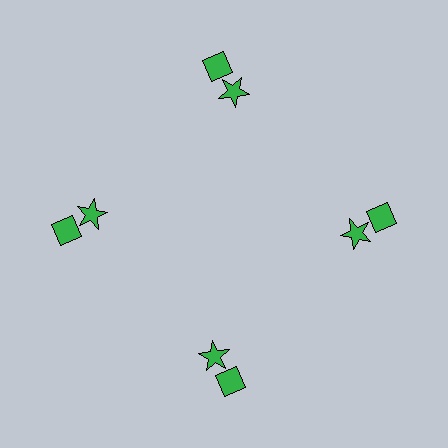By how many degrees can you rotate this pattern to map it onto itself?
The pattern maps onto itself every 90 degrees of rotation.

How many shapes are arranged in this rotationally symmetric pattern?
There are 8 shapes, arranged in 4 groups of 2.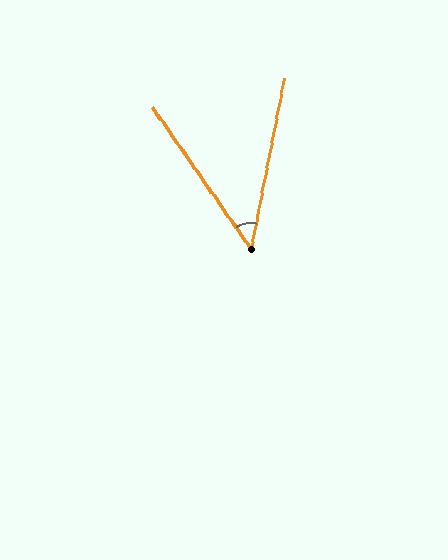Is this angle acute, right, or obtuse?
It is acute.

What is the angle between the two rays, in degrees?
Approximately 46 degrees.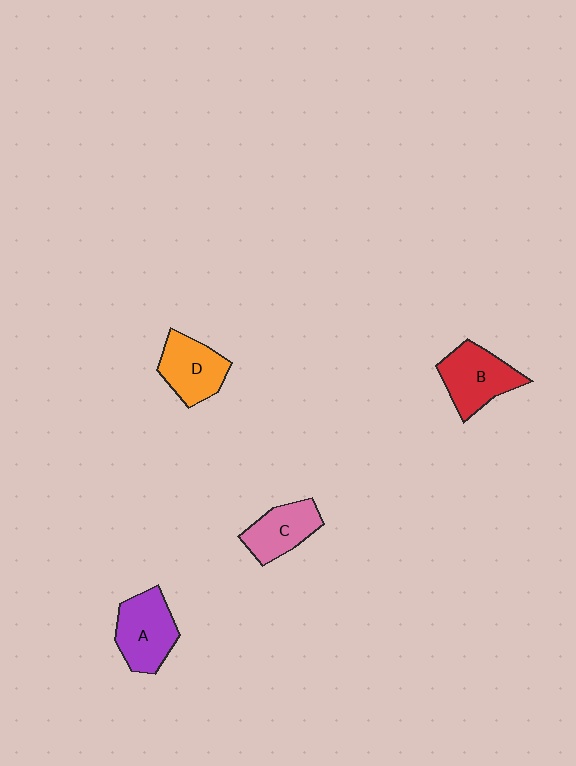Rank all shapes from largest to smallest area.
From largest to smallest: A (purple), B (red), D (orange), C (pink).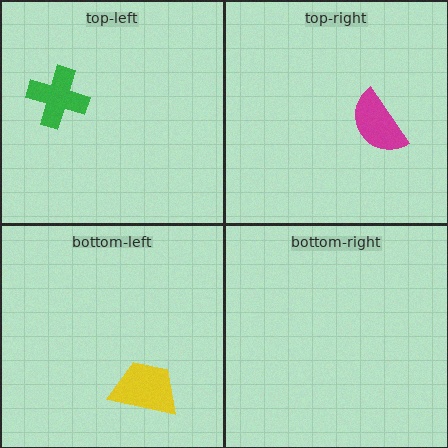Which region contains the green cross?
The top-left region.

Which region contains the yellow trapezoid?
The bottom-left region.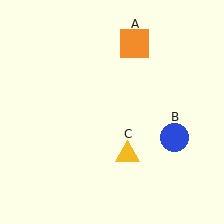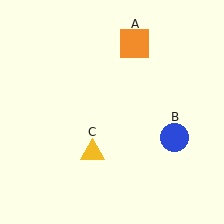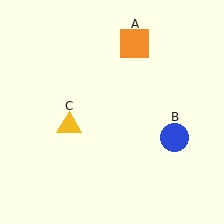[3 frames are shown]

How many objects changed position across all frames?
1 object changed position: yellow triangle (object C).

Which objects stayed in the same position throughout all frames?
Orange square (object A) and blue circle (object B) remained stationary.